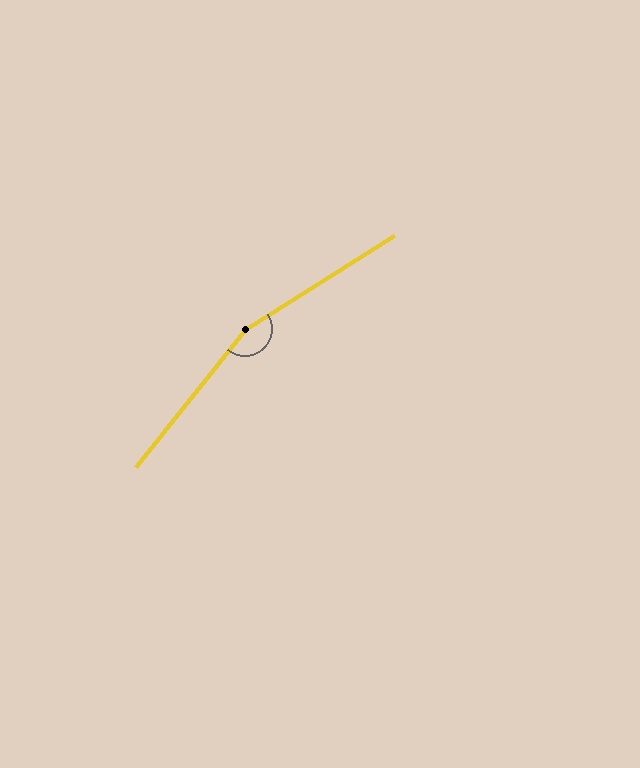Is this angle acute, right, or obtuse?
It is obtuse.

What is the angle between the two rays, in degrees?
Approximately 161 degrees.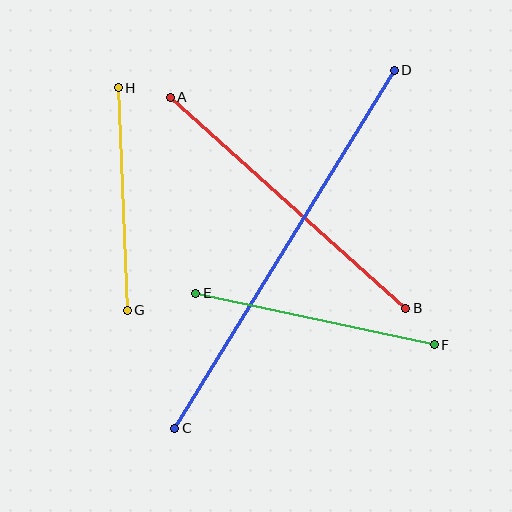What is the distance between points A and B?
The distance is approximately 316 pixels.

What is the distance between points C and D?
The distance is approximately 420 pixels.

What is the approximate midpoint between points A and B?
The midpoint is at approximately (288, 203) pixels.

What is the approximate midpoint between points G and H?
The midpoint is at approximately (123, 199) pixels.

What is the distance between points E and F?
The distance is approximately 244 pixels.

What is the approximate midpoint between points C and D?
The midpoint is at approximately (285, 249) pixels.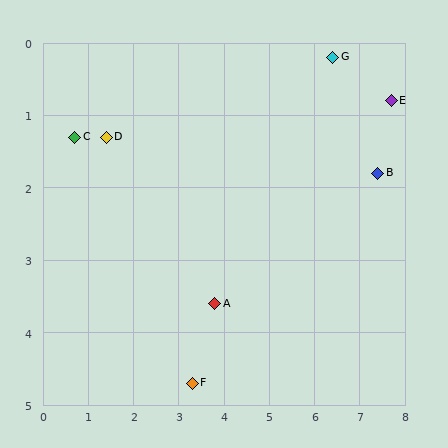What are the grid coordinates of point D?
Point D is at approximately (1.4, 1.3).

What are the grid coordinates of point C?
Point C is at approximately (0.7, 1.3).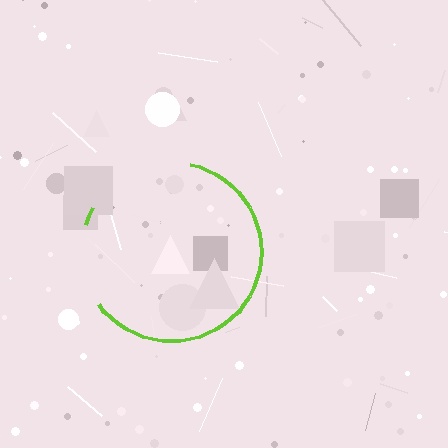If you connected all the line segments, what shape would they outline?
They would outline a circle.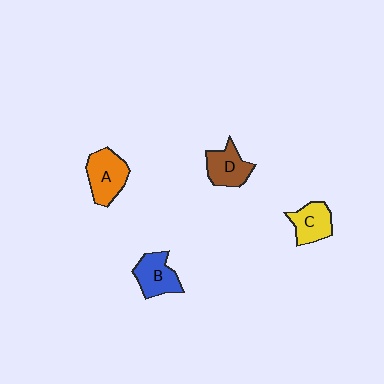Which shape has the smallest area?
Shape C (yellow).